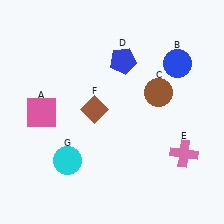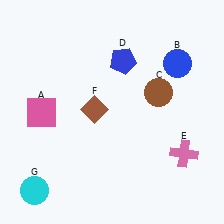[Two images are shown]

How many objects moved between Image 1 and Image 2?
1 object moved between the two images.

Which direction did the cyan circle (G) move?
The cyan circle (G) moved left.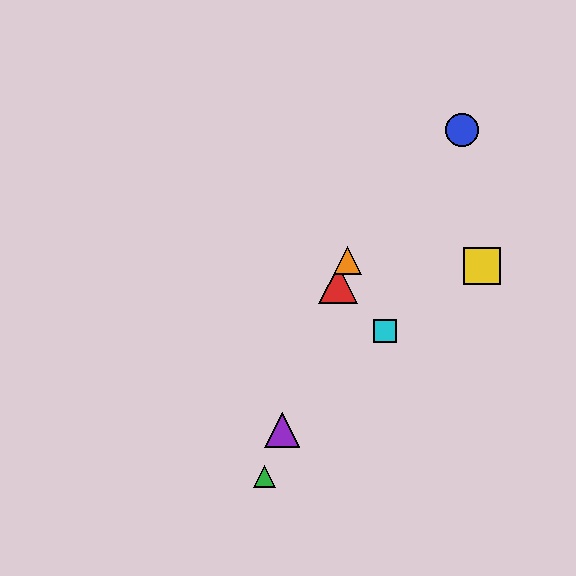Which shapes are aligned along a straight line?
The red triangle, the green triangle, the purple triangle, the orange triangle are aligned along a straight line.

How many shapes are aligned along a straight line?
4 shapes (the red triangle, the green triangle, the purple triangle, the orange triangle) are aligned along a straight line.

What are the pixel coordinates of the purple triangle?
The purple triangle is at (282, 430).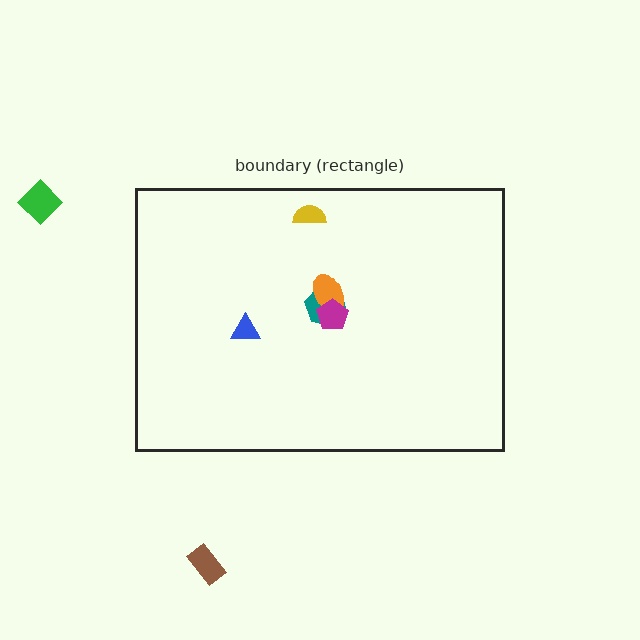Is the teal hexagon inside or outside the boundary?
Inside.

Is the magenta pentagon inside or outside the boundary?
Inside.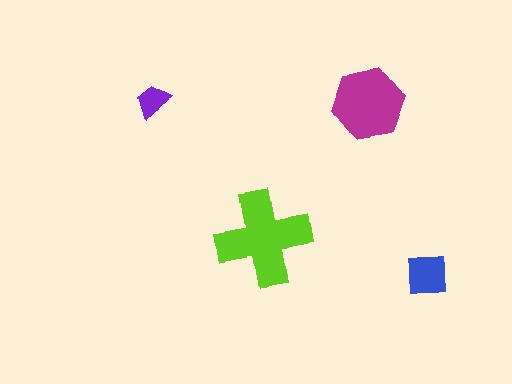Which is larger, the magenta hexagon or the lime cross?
The lime cross.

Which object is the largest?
The lime cross.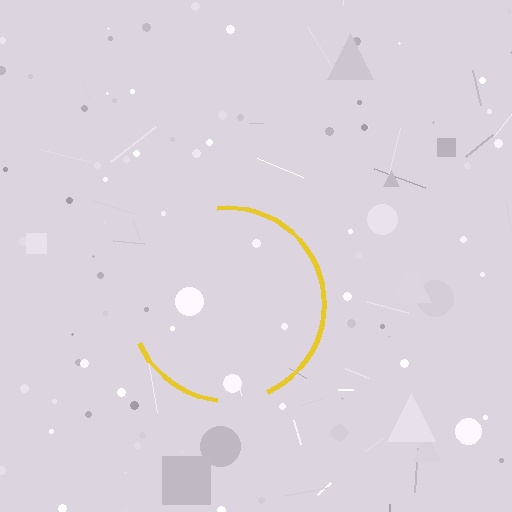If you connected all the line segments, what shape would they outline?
They would outline a circle.